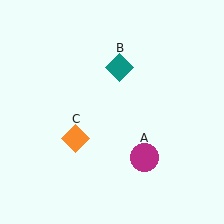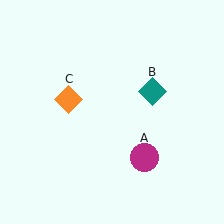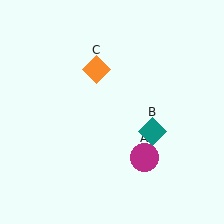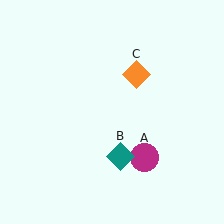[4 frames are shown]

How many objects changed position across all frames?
2 objects changed position: teal diamond (object B), orange diamond (object C).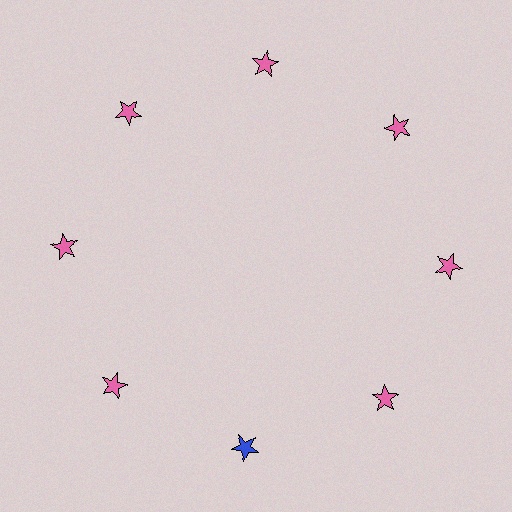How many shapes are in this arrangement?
There are 8 shapes arranged in a ring pattern.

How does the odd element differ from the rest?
It has a different color: blue instead of pink.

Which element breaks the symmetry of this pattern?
The blue star at roughly the 6 o'clock position breaks the symmetry. All other shapes are pink stars.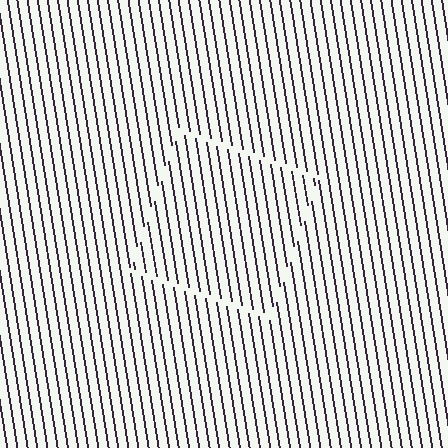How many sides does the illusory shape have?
4 sides — the line-ends trace a square.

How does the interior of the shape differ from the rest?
The interior of the shape contains the same grating, shifted by half a period — the contour is defined by the phase discontinuity where line-ends from the inner and outer gratings abut.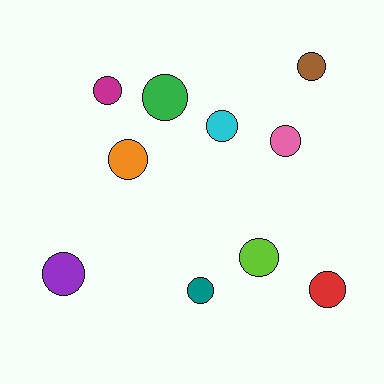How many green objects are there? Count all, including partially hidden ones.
There is 1 green object.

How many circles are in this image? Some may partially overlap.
There are 10 circles.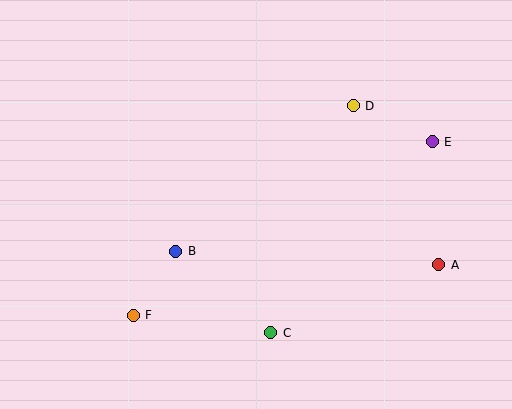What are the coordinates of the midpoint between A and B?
The midpoint between A and B is at (307, 258).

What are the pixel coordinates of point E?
Point E is at (432, 142).